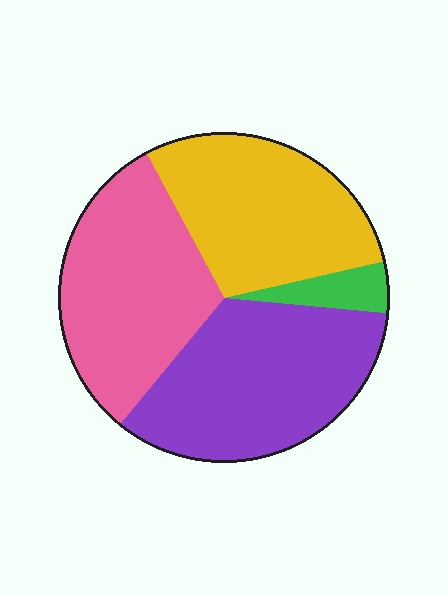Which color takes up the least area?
Green, at roughly 5%.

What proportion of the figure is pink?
Pink takes up about one third (1/3) of the figure.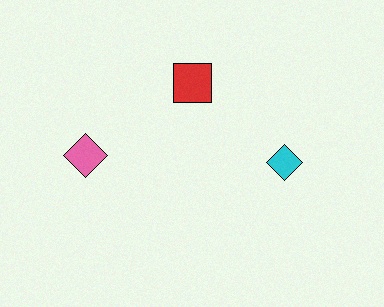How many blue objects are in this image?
There are no blue objects.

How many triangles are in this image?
There are no triangles.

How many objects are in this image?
There are 3 objects.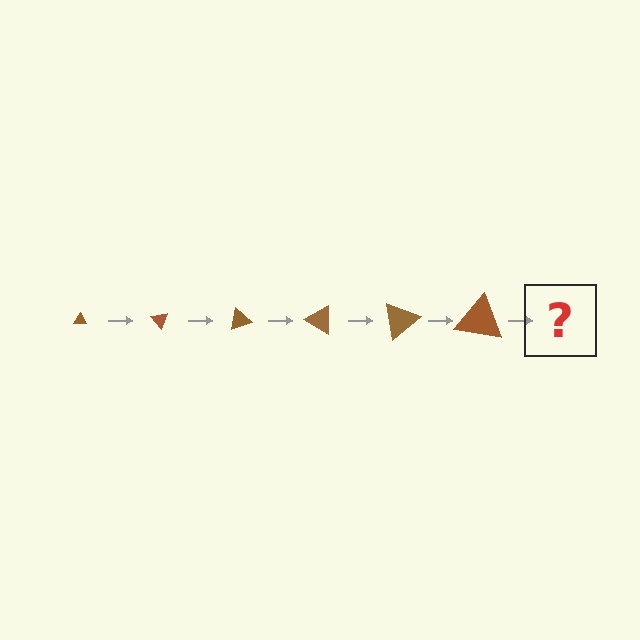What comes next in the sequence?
The next element should be a triangle, larger than the previous one and rotated 300 degrees from the start.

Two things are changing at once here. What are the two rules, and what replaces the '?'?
The two rules are that the triangle grows larger each step and it rotates 50 degrees each step. The '?' should be a triangle, larger than the previous one and rotated 300 degrees from the start.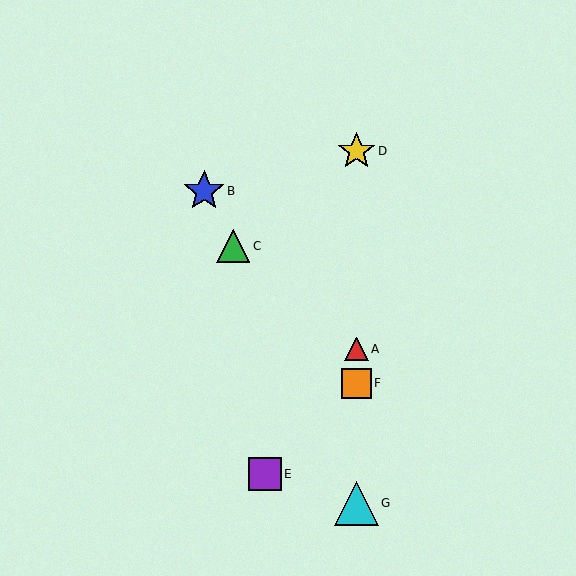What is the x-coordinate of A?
Object A is at x≈356.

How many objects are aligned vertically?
4 objects (A, D, F, G) are aligned vertically.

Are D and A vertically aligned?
Yes, both are at x≈356.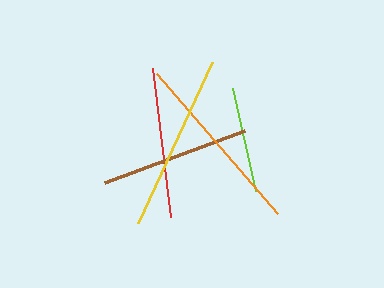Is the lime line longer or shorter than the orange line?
The orange line is longer than the lime line.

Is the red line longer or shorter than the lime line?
The red line is longer than the lime line.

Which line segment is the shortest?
The lime line is the shortest at approximately 106 pixels.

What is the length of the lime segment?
The lime segment is approximately 106 pixels long.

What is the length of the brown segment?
The brown segment is approximately 149 pixels long.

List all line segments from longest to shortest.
From longest to shortest: orange, yellow, red, brown, lime.